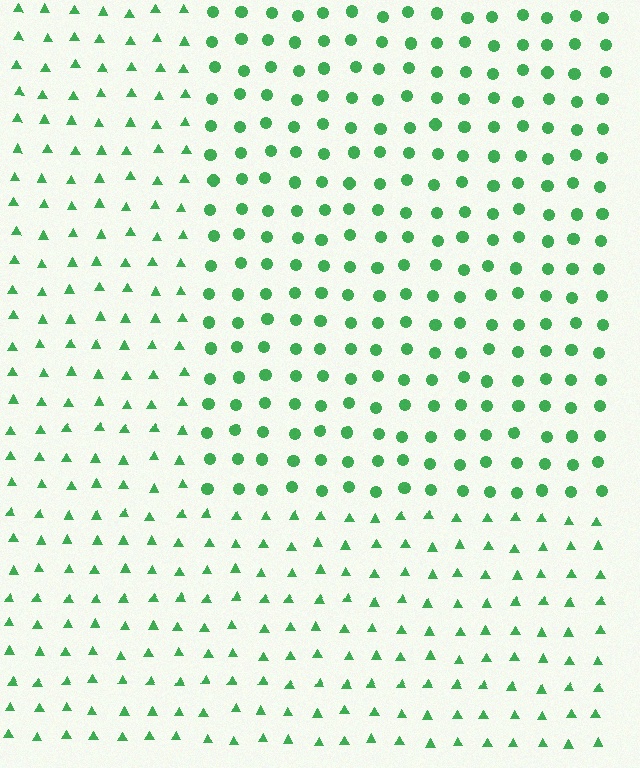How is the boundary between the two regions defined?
The boundary is defined by a change in element shape: circles inside vs. triangles outside. All elements share the same color and spacing.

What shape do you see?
I see a rectangle.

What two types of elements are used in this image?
The image uses circles inside the rectangle region and triangles outside it.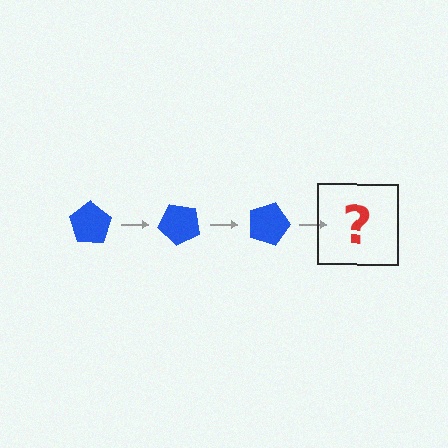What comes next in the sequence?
The next element should be a blue pentagon rotated 135 degrees.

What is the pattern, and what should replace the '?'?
The pattern is that the pentagon rotates 45 degrees each step. The '?' should be a blue pentagon rotated 135 degrees.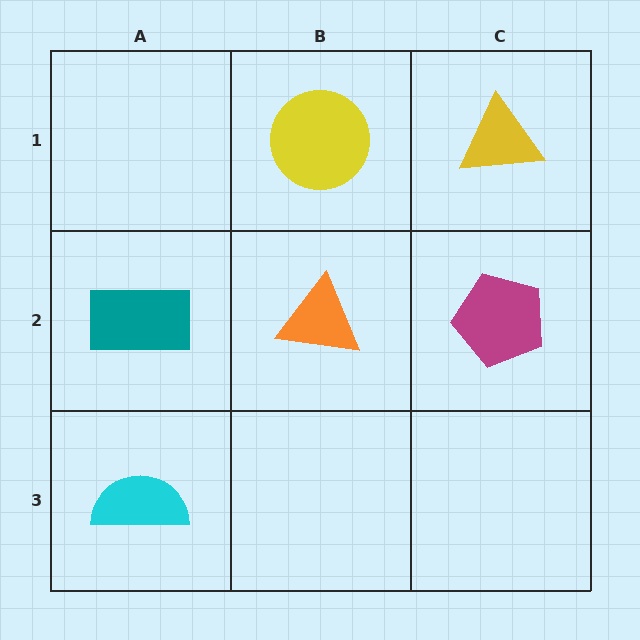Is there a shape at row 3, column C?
No, that cell is empty.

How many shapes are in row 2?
3 shapes.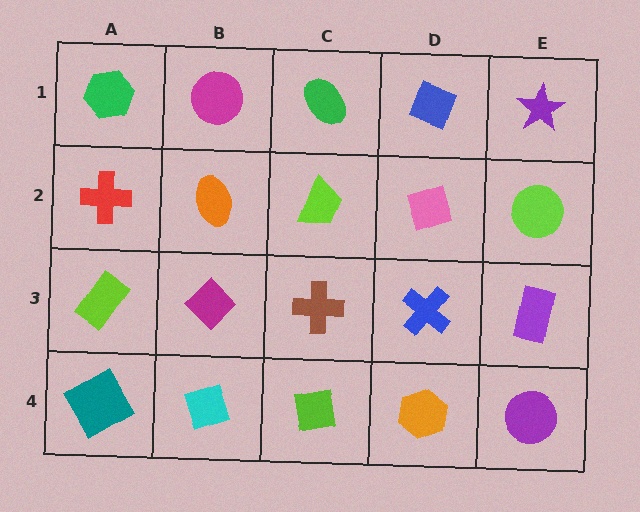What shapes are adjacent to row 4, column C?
A brown cross (row 3, column C), a cyan diamond (row 4, column B), an orange hexagon (row 4, column D).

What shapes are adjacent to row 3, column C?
A lime trapezoid (row 2, column C), a lime square (row 4, column C), a magenta diamond (row 3, column B), a blue cross (row 3, column D).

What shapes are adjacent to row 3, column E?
A lime circle (row 2, column E), a purple circle (row 4, column E), a blue cross (row 3, column D).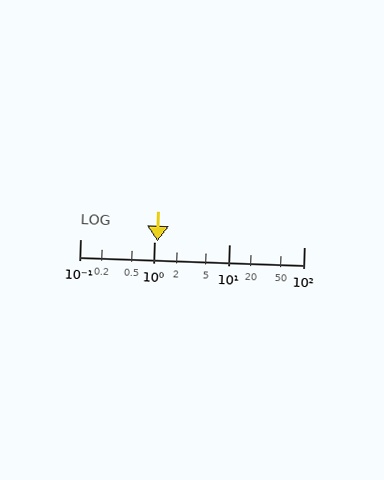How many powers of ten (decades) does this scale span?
The scale spans 3 decades, from 0.1 to 100.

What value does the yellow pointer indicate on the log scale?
The pointer indicates approximately 1.1.